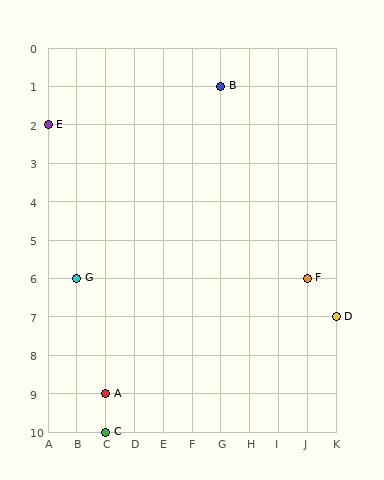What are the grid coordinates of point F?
Point F is at grid coordinates (J, 6).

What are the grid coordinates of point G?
Point G is at grid coordinates (B, 6).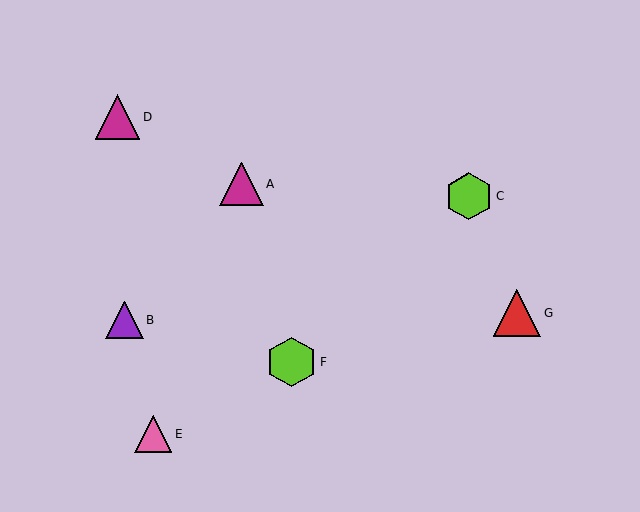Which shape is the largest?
The lime hexagon (labeled F) is the largest.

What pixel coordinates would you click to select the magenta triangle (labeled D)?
Click at (118, 117) to select the magenta triangle D.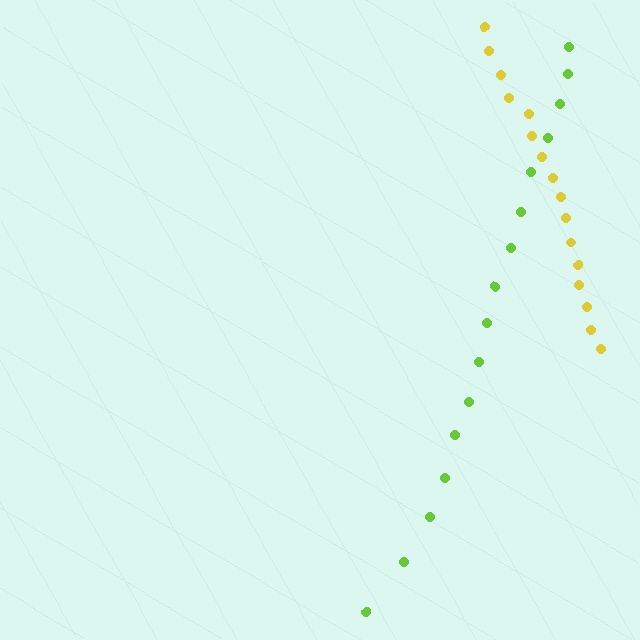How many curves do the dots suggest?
There are 2 distinct paths.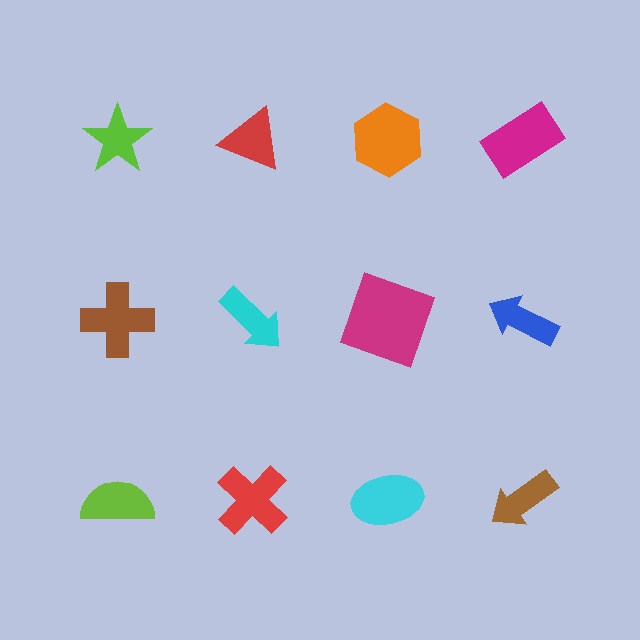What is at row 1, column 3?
An orange hexagon.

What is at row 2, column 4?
A blue arrow.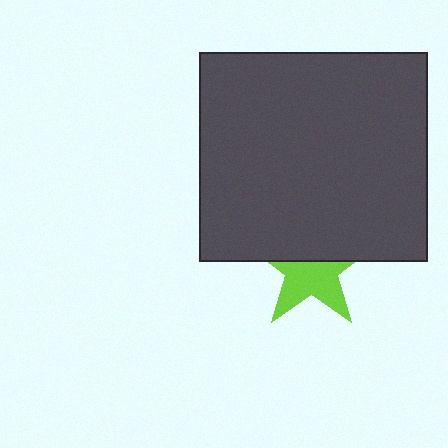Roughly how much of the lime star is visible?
About half of it is visible (roughly 54%).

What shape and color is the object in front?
The object in front is a dark gray rectangle.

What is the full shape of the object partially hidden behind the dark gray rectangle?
The partially hidden object is a lime star.